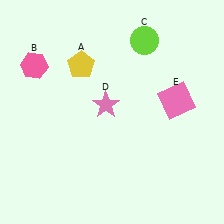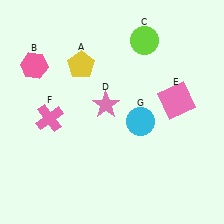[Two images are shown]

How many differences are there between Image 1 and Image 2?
There are 2 differences between the two images.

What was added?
A pink cross (F), a cyan circle (G) were added in Image 2.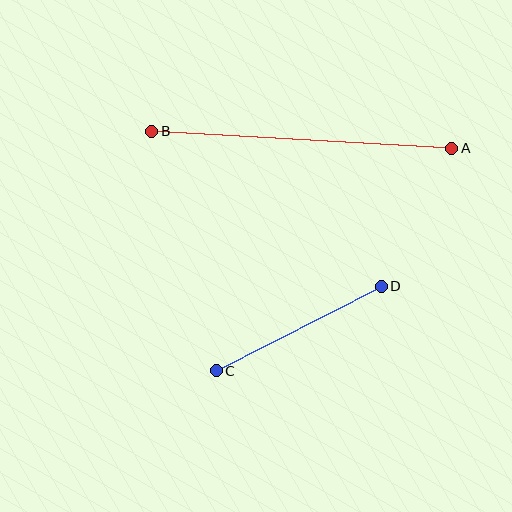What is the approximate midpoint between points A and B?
The midpoint is at approximately (302, 140) pixels.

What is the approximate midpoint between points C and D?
The midpoint is at approximately (299, 328) pixels.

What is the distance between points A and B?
The distance is approximately 300 pixels.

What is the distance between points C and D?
The distance is approximately 185 pixels.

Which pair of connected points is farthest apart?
Points A and B are farthest apart.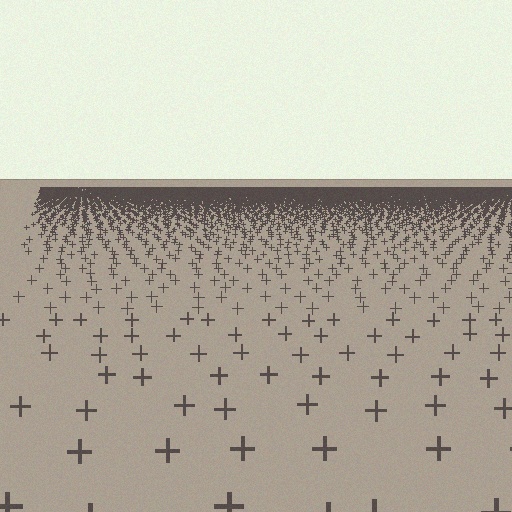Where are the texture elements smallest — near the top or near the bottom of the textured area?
Near the top.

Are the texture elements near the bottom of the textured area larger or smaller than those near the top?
Larger. Near the bottom, elements are closer to the viewer and appear at a bigger on-screen size.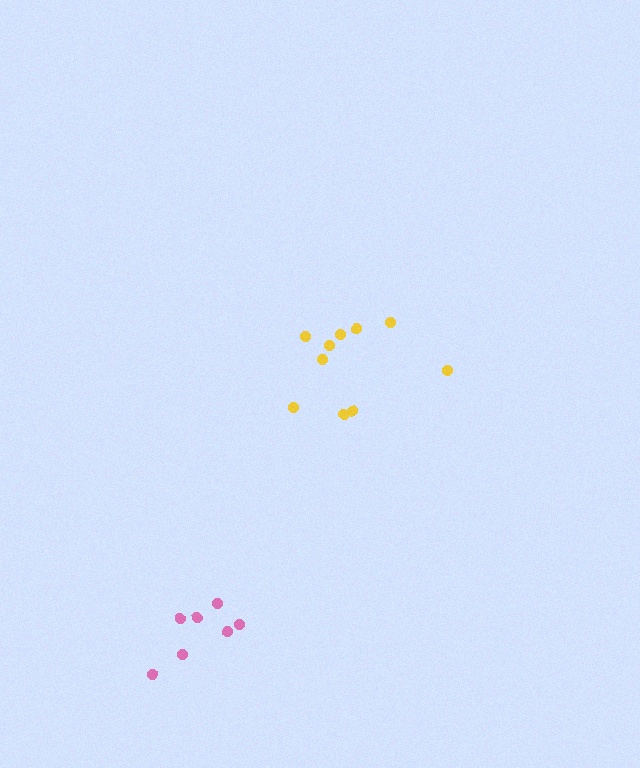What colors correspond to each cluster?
The clusters are colored: yellow, pink.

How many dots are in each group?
Group 1: 10 dots, Group 2: 7 dots (17 total).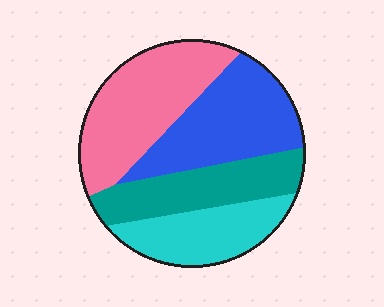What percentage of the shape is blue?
Blue takes up about one quarter (1/4) of the shape.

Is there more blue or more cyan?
Blue.